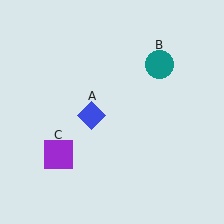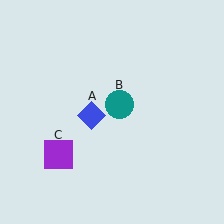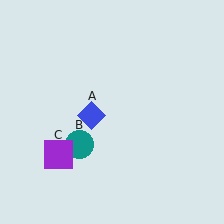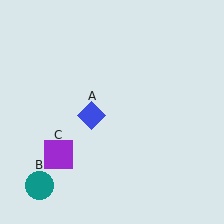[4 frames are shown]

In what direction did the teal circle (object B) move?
The teal circle (object B) moved down and to the left.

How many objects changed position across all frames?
1 object changed position: teal circle (object B).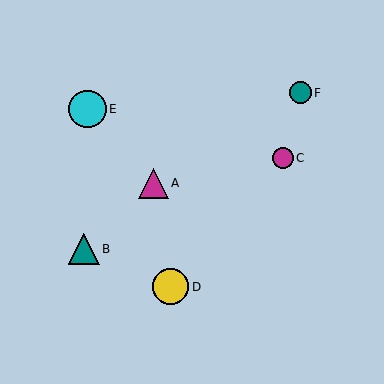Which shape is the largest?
The cyan circle (labeled E) is the largest.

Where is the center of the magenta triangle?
The center of the magenta triangle is at (153, 183).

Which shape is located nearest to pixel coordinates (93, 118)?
The cyan circle (labeled E) at (87, 109) is nearest to that location.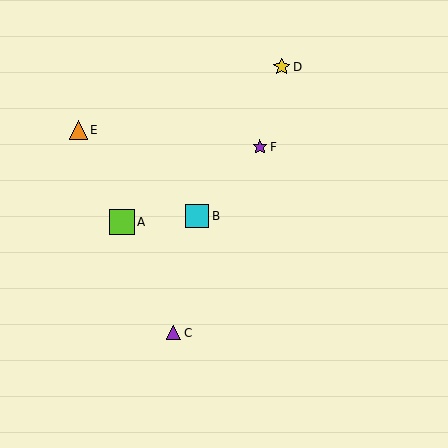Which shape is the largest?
The lime square (labeled A) is the largest.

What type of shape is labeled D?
Shape D is a yellow star.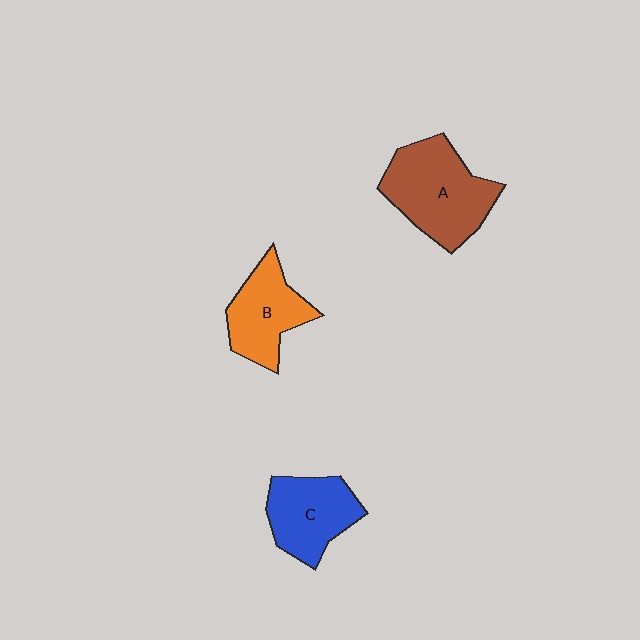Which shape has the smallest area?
Shape B (orange).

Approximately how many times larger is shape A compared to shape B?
Approximately 1.4 times.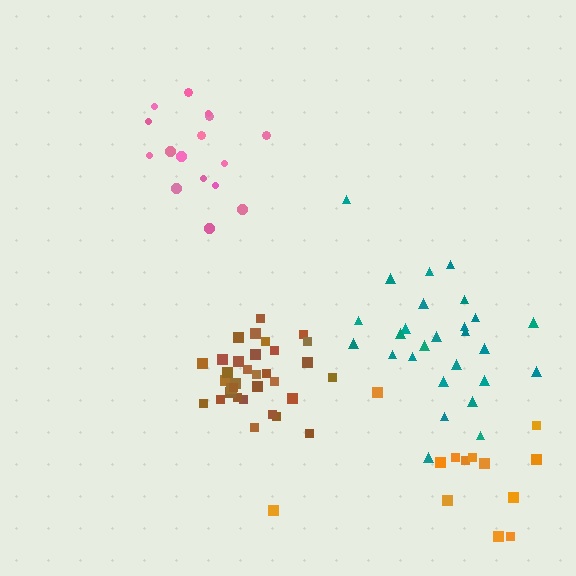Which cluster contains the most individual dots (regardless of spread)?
Brown (33).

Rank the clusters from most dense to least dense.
brown, teal, pink, orange.